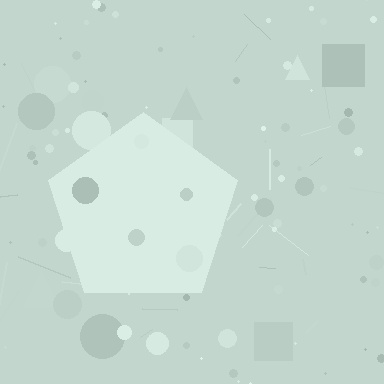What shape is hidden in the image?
A pentagon is hidden in the image.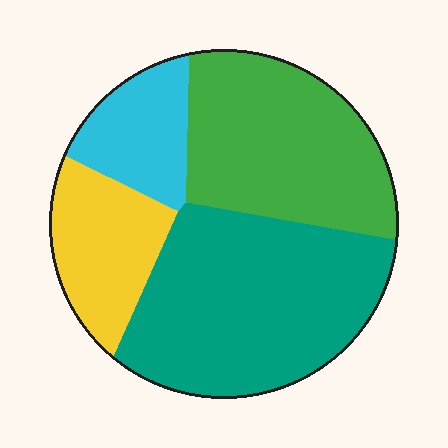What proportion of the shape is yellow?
Yellow takes up about one sixth (1/6) of the shape.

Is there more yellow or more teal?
Teal.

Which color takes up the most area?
Teal, at roughly 40%.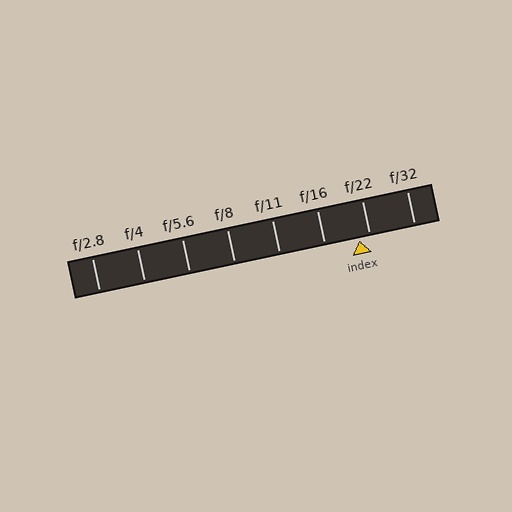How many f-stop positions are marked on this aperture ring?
There are 8 f-stop positions marked.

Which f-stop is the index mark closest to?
The index mark is closest to f/22.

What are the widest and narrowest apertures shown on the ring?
The widest aperture shown is f/2.8 and the narrowest is f/32.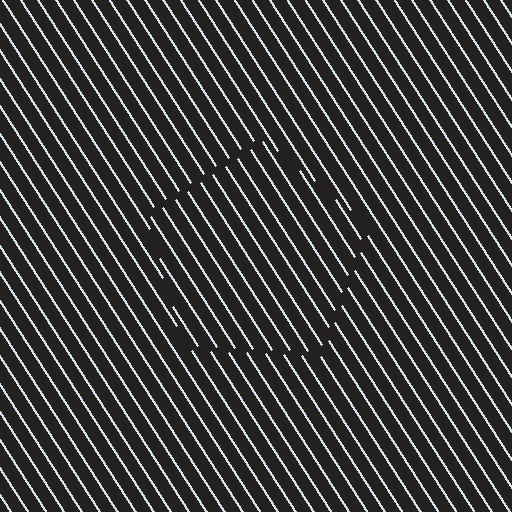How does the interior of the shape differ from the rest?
The interior of the shape contains the same grating, shifted by half a period — the contour is defined by the phase discontinuity where line-ends from the inner and outer gratings abut.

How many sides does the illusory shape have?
5 sides — the line-ends trace a pentagon.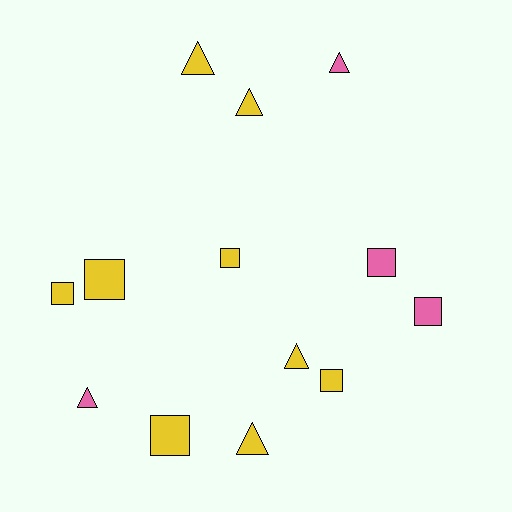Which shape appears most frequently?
Square, with 7 objects.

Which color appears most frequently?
Yellow, with 9 objects.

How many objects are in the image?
There are 13 objects.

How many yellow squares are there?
There are 5 yellow squares.